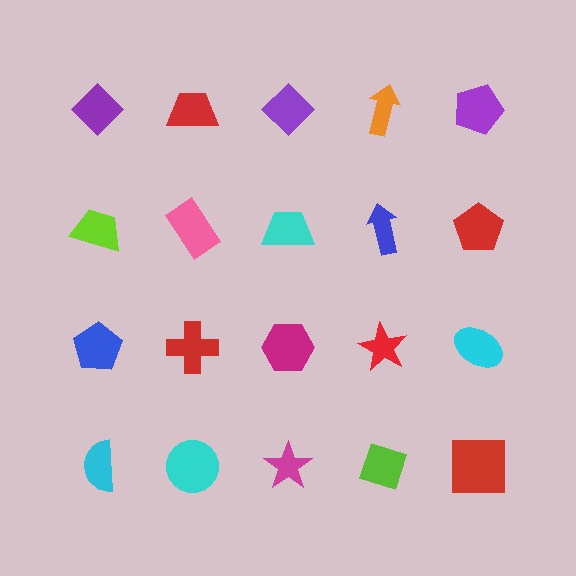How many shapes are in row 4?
5 shapes.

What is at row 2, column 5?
A red pentagon.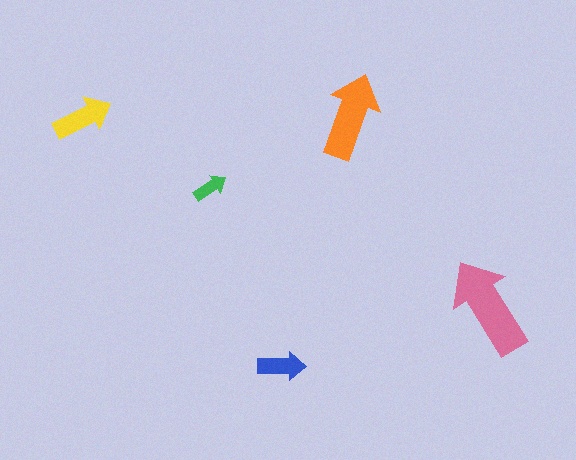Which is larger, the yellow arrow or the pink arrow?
The pink one.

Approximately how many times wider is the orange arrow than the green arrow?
About 2.5 times wider.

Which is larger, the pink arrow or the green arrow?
The pink one.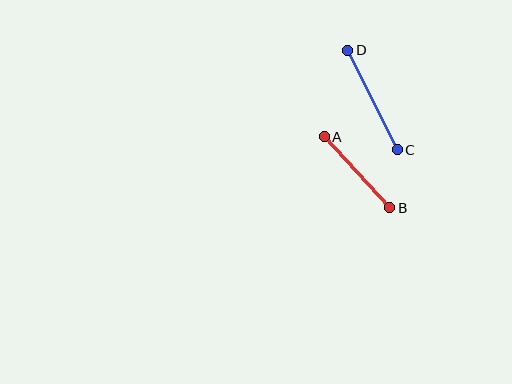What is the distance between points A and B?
The distance is approximately 96 pixels.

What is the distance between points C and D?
The distance is approximately 111 pixels.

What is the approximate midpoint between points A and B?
The midpoint is at approximately (357, 172) pixels.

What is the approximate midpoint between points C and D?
The midpoint is at approximately (372, 100) pixels.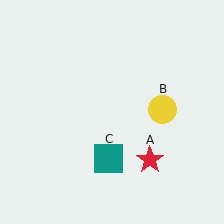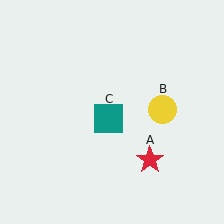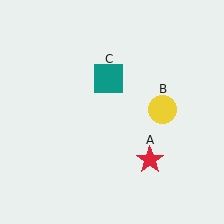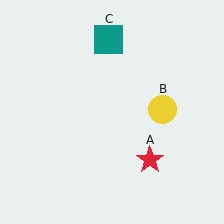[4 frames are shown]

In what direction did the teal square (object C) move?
The teal square (object C) moved up.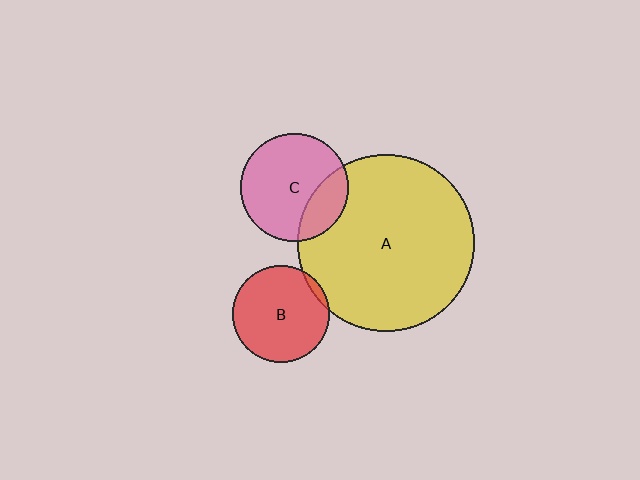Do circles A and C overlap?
Yes.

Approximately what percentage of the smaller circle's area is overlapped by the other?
Approximately 25%.